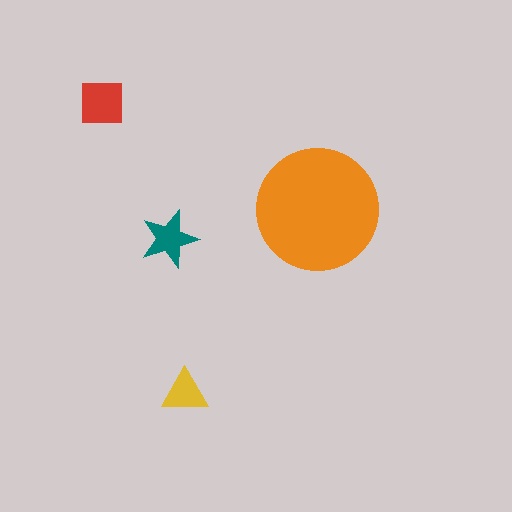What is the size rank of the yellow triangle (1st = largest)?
4th.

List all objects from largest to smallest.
The orange circle, the red square, the teal star, the yellow triangle.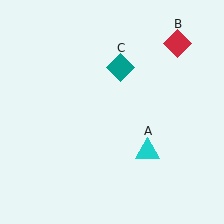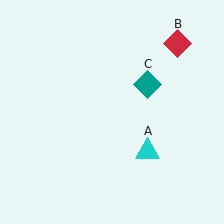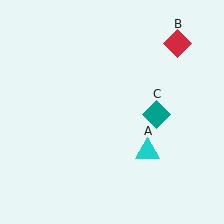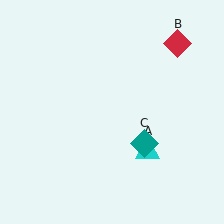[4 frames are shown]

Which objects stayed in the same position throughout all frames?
Cyan triangle (object A) and red diamond (object B) remained stationary.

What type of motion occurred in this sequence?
The teal diamond (object C) rotated clockwise around the center of the scene.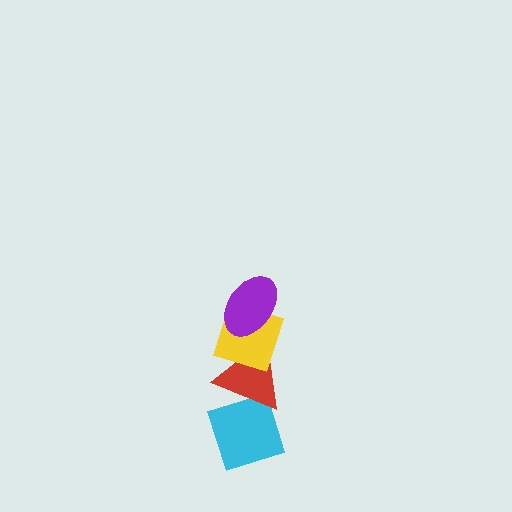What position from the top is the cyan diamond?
The cyan diamond is 4th from the top.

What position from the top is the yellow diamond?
The yellow diamond is 2nd from the top.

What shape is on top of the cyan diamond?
The red triangle is on top of the cyan diamond.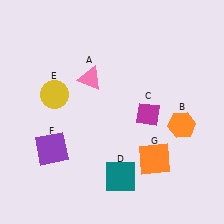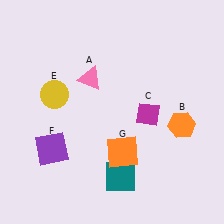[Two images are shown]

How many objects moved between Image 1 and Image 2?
1 object moved between the two images.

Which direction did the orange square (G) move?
The orange square (G) moved left.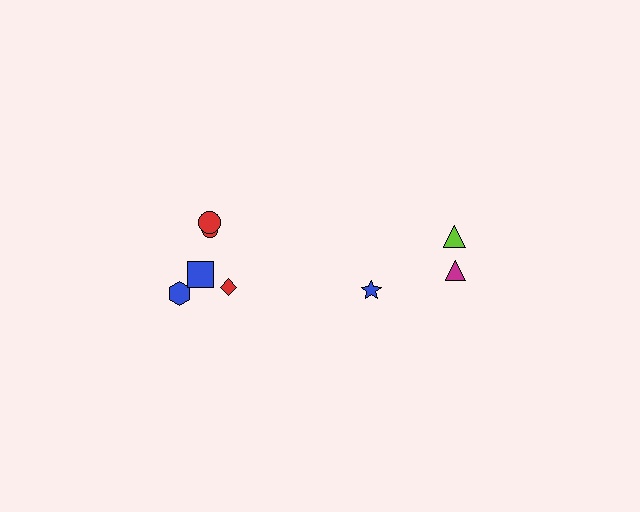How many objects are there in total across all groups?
There are 8 objects.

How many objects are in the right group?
There are 3 objects.